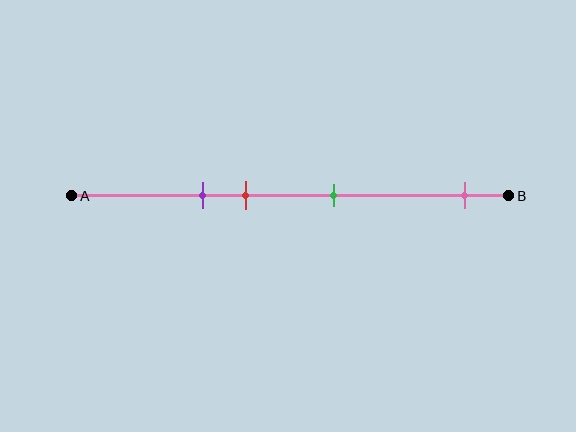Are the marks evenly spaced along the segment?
No, the marks are not evenly spaced.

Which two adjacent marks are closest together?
The purple and red marks are the closest adjacent pair.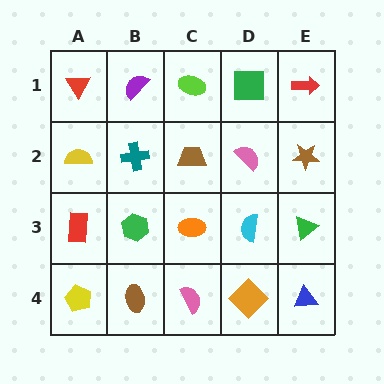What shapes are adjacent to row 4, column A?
A red rectangle (row 3, column A), a brown ellipse (row 4, column B).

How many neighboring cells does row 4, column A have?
2.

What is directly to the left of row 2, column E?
A pink semicircle.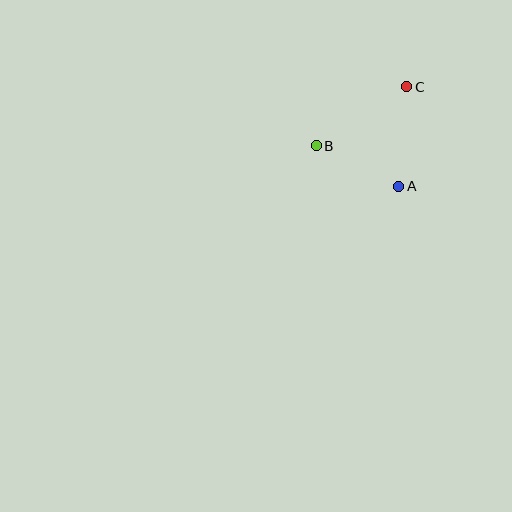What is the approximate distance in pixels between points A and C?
The distance between A and C is approximately 100 pixels.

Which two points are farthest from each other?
Points B and C are farthest from each other.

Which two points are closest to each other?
Points A and B are closest to each other.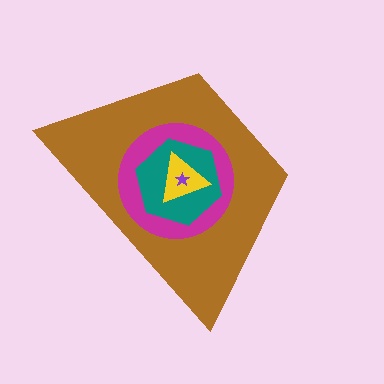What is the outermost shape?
The brown trapezoid.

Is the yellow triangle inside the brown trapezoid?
Yes.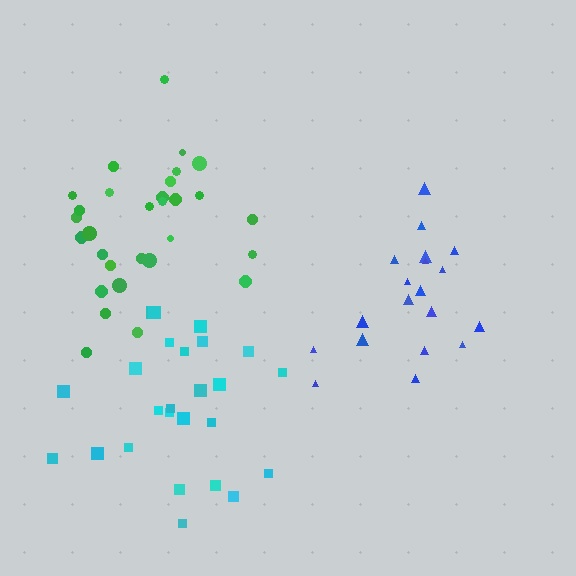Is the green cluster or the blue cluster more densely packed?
Green.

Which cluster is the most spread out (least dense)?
Cyan.